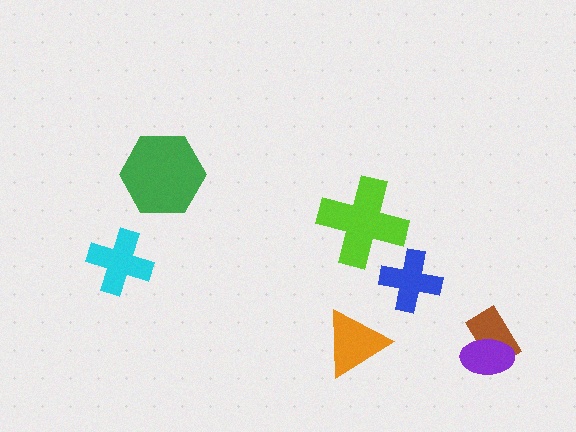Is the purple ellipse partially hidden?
No, no other shape covers it.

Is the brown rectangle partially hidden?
Yes, it is partially covered by another shape.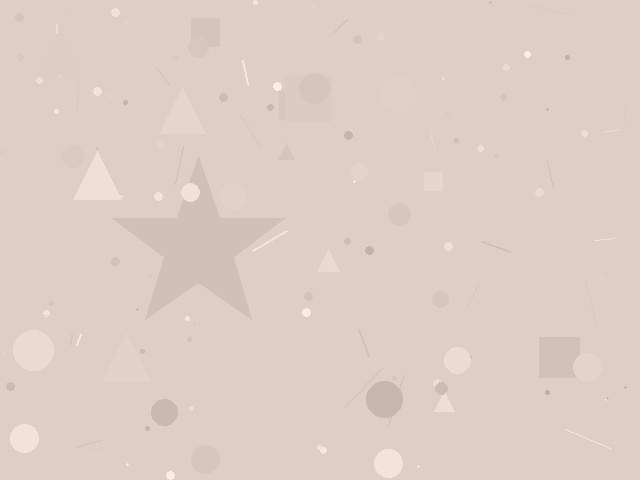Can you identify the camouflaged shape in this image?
The camouflaged shape is a star.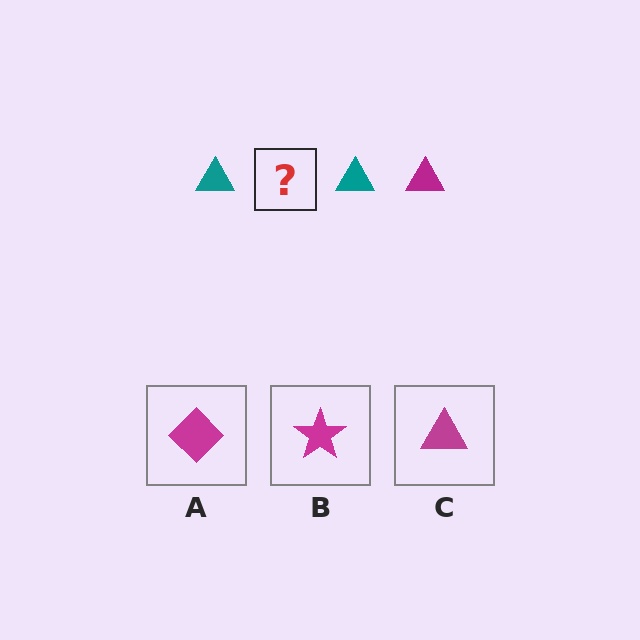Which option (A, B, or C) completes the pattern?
C.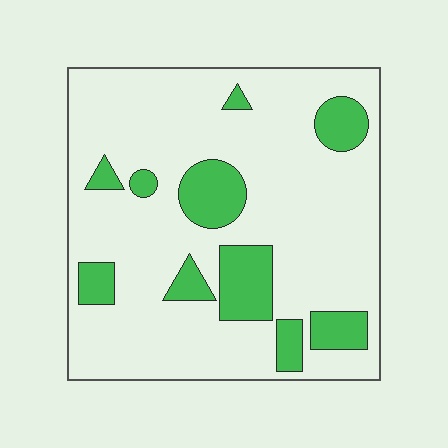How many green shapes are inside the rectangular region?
10.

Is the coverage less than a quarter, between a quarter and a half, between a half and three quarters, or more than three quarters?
Less than a quarter.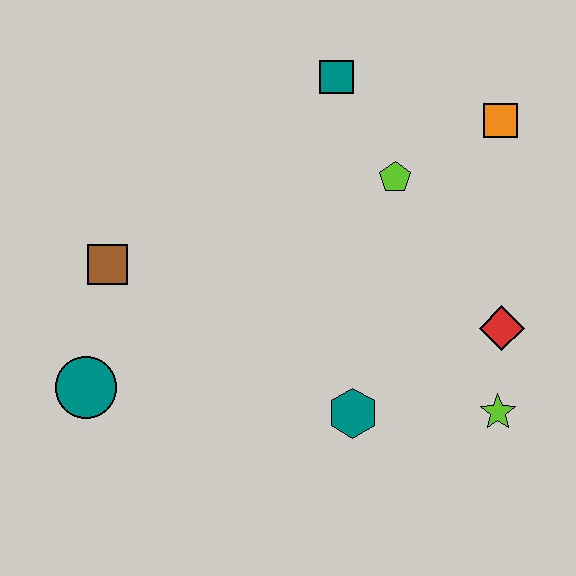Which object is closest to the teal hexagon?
The lime star is closest to the teal hexagon.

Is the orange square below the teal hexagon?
No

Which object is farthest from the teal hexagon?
The teal square is farthest from the teal hexagon.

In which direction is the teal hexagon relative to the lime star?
The teal hexagon is to the left of the lime star.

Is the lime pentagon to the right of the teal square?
Yes